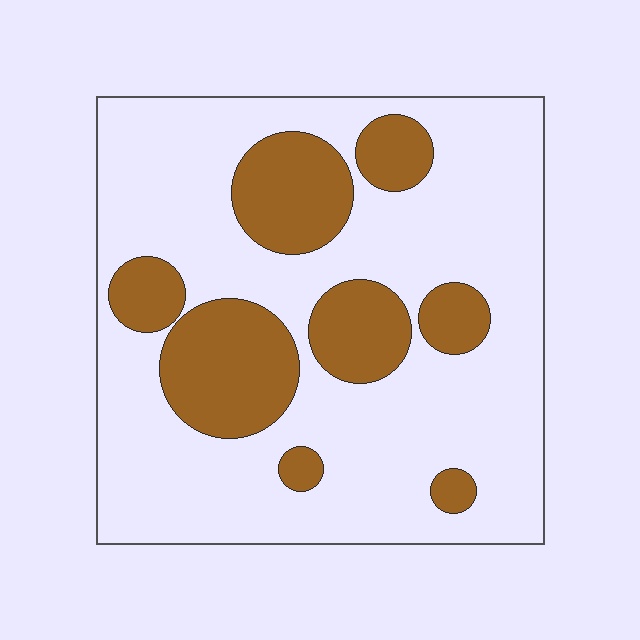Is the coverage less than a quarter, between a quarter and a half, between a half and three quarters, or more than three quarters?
Between a quarter and a half.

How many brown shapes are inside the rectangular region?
8.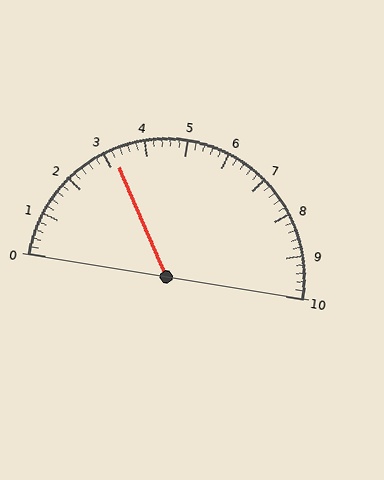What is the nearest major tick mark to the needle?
The nearest major tick mark is 3.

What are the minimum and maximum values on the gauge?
The gauge ranges from 0 to 10.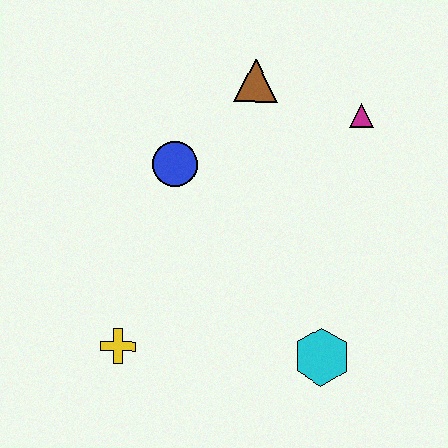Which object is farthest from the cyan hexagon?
The brown triangle is farthest from the cyan hexagon.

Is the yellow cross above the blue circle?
No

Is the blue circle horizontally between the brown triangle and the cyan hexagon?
No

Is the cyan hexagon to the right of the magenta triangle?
No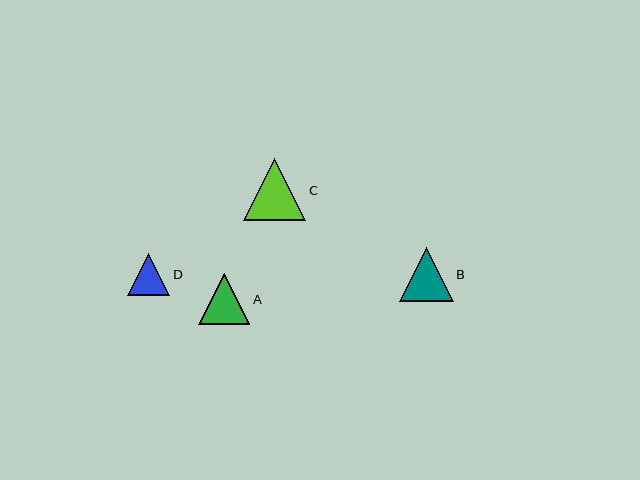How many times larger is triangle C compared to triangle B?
Triangle C is approximately 1.1 times the size of triangle B.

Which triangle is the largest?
Triangle C is the largest with a size of approximately 62 pixels.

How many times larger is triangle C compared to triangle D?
Triangle C is approximately 1.5 times the size of triangle D.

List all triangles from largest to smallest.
From largest to smallest: C, B, A, D.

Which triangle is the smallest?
Triangle D is the smallest with a size of approximately 42 pixels.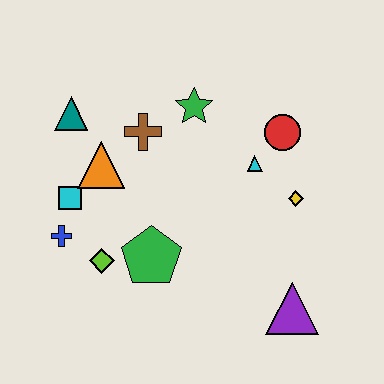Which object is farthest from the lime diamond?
The red circle is farthest from the lime diamond.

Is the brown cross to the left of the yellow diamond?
Yes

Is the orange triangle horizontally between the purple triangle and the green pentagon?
No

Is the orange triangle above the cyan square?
Yes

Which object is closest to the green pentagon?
The lime diamond is closest to the green pentagon.